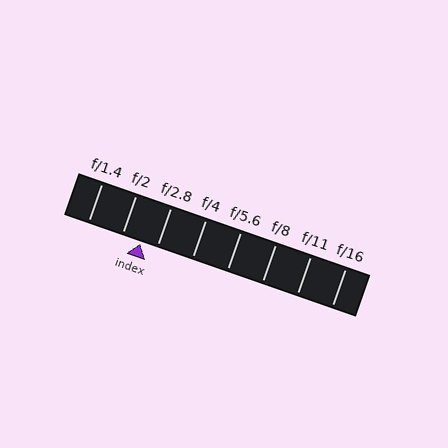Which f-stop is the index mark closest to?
The index mark is closest to f/2.8.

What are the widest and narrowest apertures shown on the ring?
The widest aperture shown is f/1.4 and the narrowest is f/16.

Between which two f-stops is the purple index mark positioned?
The index mark is between f/2 and f/2.8.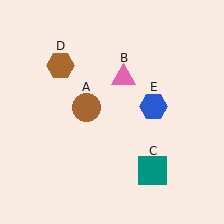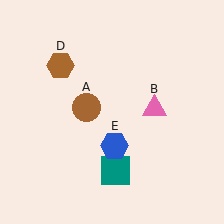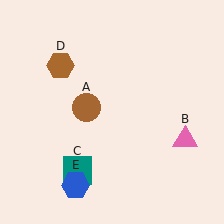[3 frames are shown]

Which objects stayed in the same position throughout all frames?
Brown circle (object A) and brown hexagon (object D) remained stationary.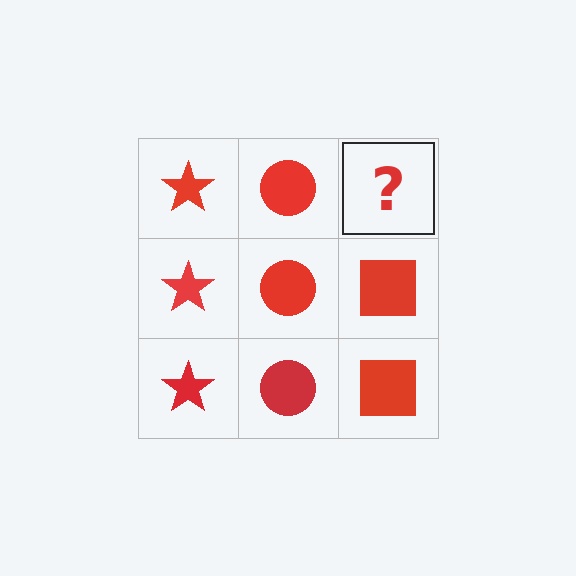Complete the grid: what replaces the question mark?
The question mark should be replaced with a red square.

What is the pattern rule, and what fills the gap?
The rule is that each column has a consistent shape. The gap should be filled with a red square.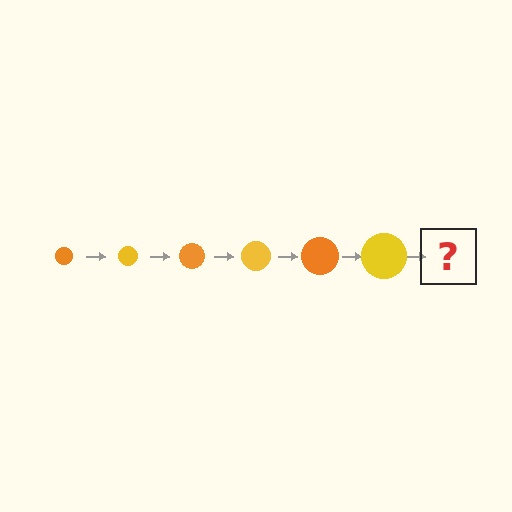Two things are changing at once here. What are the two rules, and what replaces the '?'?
The two rules are that the circle grows larger each step and the color cycles through orange and yellow. The '?' should be an orange circle, larger than the previous one.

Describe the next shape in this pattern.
It should be an orange circle, larger than the previous one.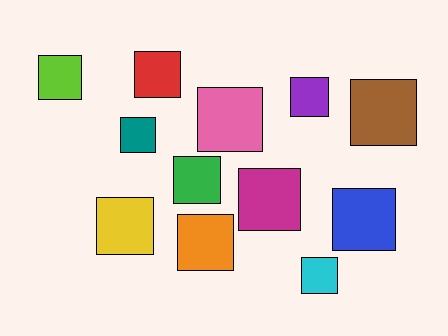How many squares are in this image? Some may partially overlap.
There are 12 squares.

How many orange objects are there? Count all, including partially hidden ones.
There is 1 orange object.